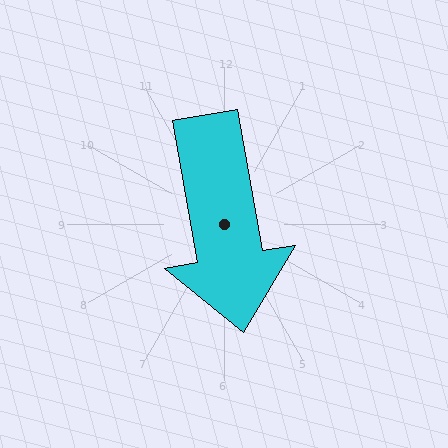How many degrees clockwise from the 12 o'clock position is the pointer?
Approximately 170 degrees.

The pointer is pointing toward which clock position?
Roughly 6 o'clock.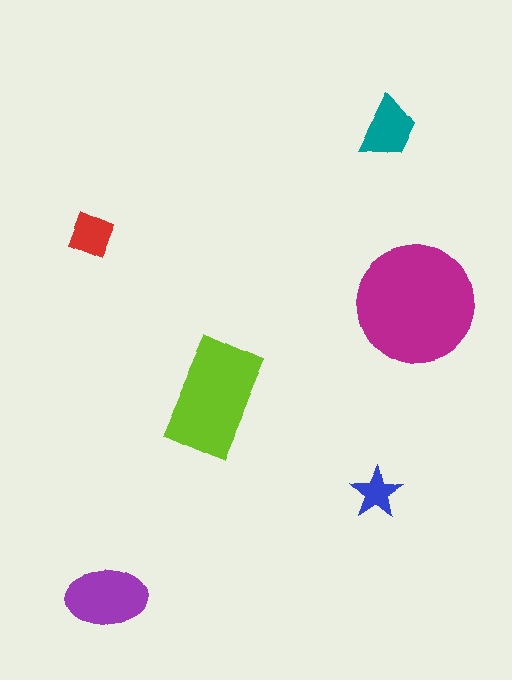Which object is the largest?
The magenta circle.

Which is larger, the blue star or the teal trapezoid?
The teal trapezoid.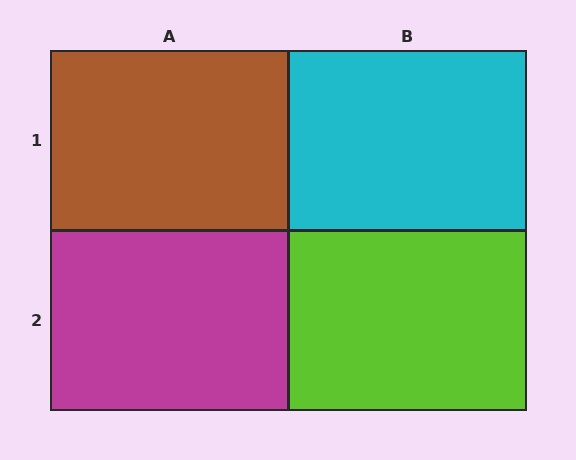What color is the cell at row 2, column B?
Lime.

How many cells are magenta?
1 cell is magenta.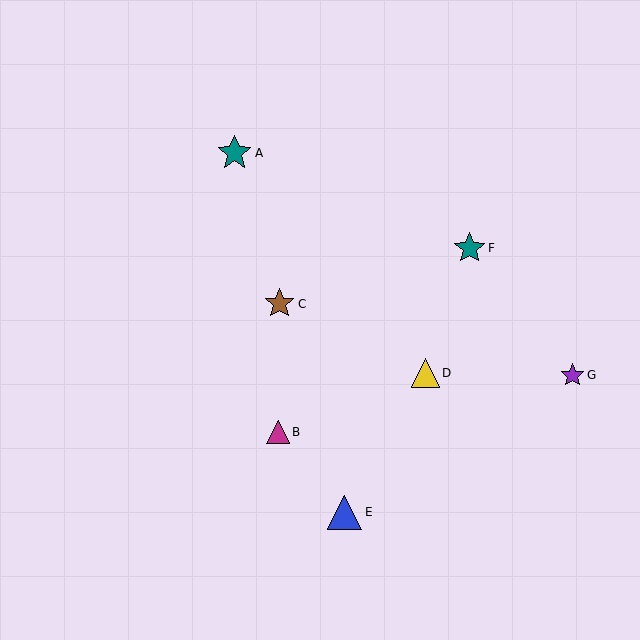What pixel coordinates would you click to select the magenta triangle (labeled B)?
Click at (278, 432) to select the magenta triangle B.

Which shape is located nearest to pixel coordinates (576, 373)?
The purple star (labeled G) at (572, 375) is nearest to that location.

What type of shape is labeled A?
Shape A is a teal star.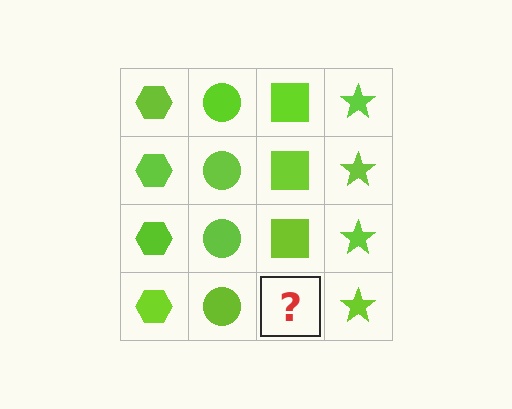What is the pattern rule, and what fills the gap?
The rule is that each column has a consistent shape. The gap should be filled with a lime square.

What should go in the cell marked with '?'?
The missing cell should contain a lime square.